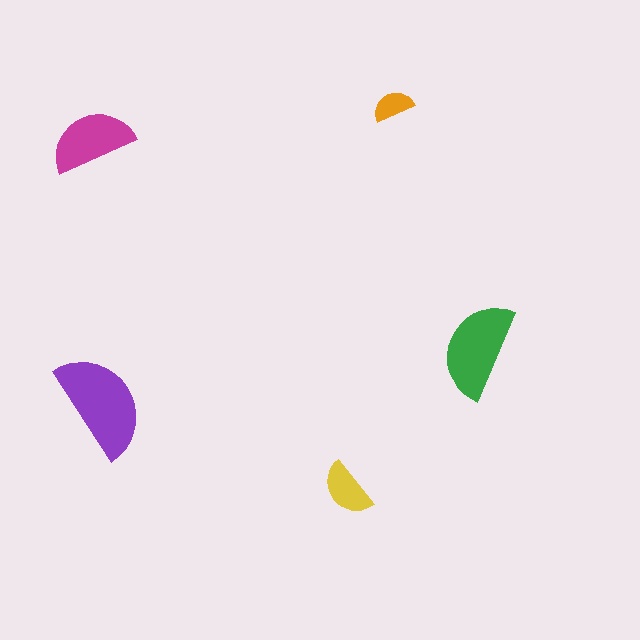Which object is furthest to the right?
The green semicircle is rightmost.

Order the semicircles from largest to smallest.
the purple one, the green one, the magenta one, the yellow one, the orange one.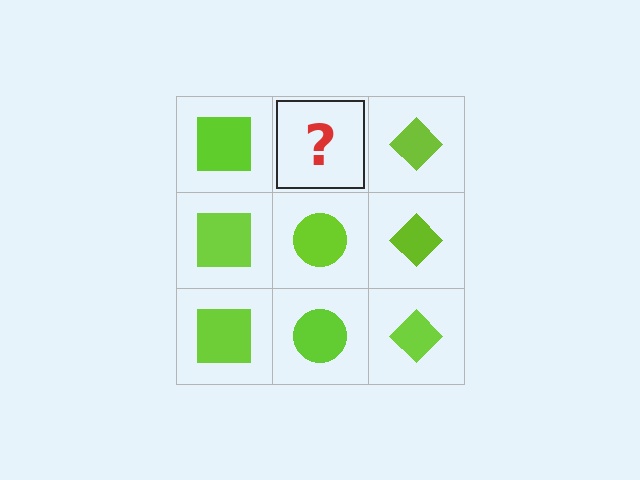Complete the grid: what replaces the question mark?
The question mark should be replaced with a lime circle.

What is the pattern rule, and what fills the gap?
The rule is that each column has a consistent shape. The gap should be filled with a lime circle.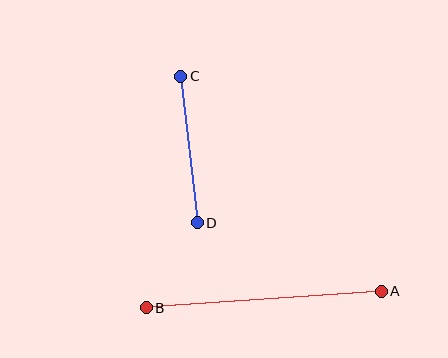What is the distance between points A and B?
The distance is approximately 235 pixels.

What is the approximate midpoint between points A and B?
The midpoint is at approximately (264, 300) pixels.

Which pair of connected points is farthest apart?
Points A and B are farthest apart.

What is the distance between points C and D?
The distance is approximately 147 pixels.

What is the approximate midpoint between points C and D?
The midpoint is at approximately (189, 149) pixels.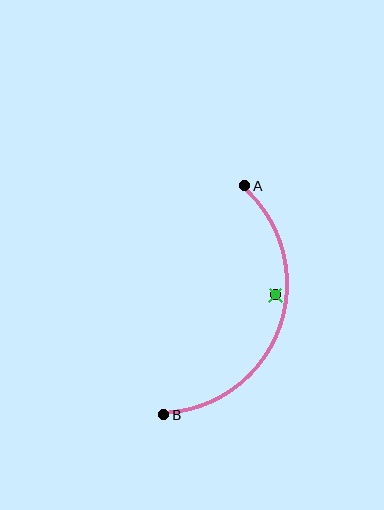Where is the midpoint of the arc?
The arc midpoint is the point on the curve farthest from the straight line joining A and B. It sits to the right of that line.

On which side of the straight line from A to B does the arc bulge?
The arc bulges to the right of the straight line connecting A and B.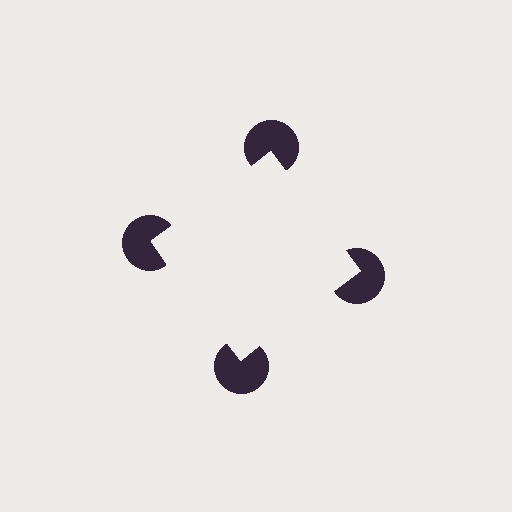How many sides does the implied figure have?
4 sides.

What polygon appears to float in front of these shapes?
An illusory square — its edges are inferred from the aligned wedge cuts in the pac-man discs, not physically drawn.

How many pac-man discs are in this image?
There are 4 — one at each vertex of the illusory square.